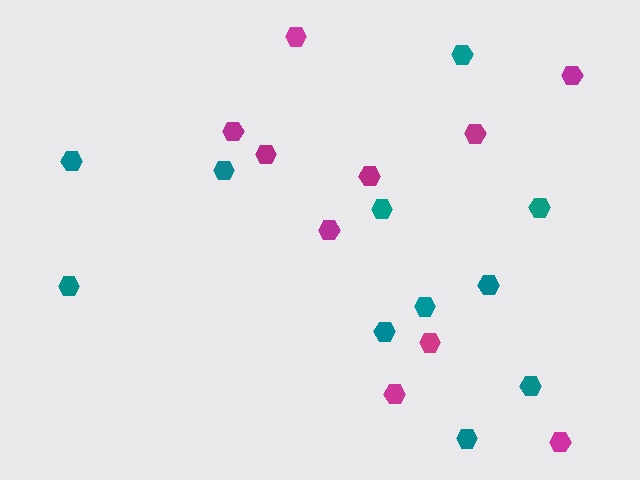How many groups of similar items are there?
There are 2 groups: one group of teal hexagons (11) and one group of magenta hexagons (10).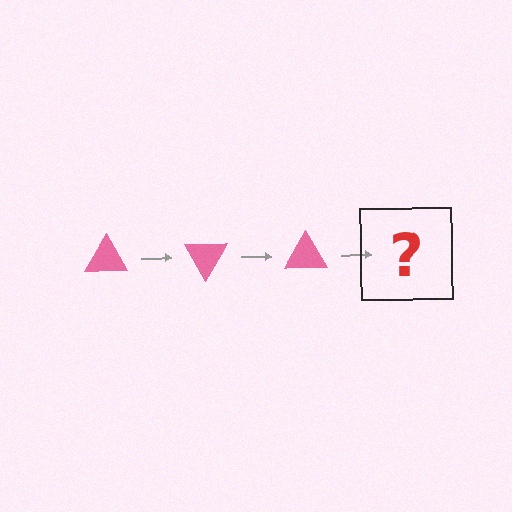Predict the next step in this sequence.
The next step is a pink triangle rotated 180 degrees.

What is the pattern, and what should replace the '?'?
The pattern is that the triangle rotates 60 degrees each step. The '?' should be a pink triangle rotated 180 degrees.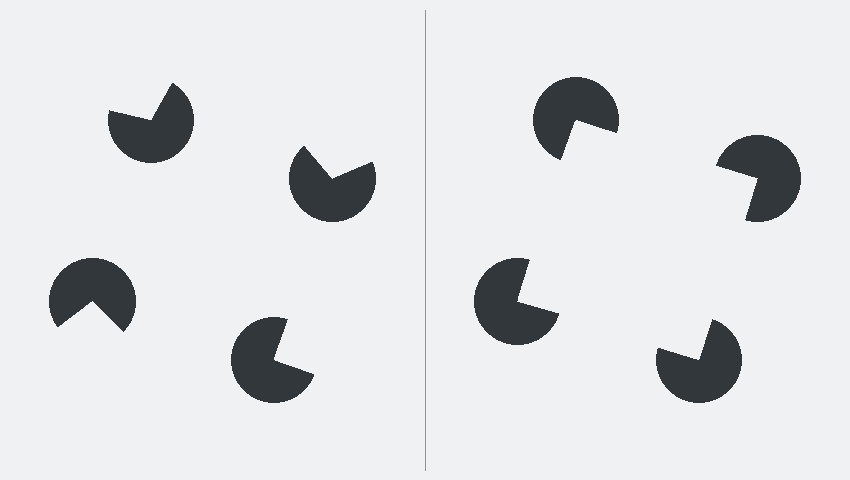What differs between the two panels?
The pac-man discs are positioned identically on both sides; only the wedge orientations differ. On the right they align to a square; on the left they are misaligned.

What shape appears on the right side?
An illusory square.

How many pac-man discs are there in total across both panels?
8 — 4 on each side.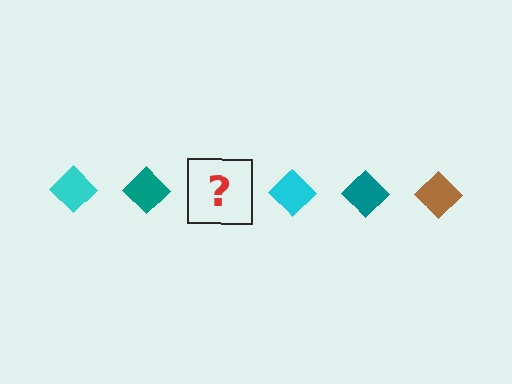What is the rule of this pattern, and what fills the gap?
The rule is that the pattern cycles through cyan, teal, brown diamonds. The gap should be filled with a brown diamond.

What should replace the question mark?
The question mark should be replaced with a brown diamond.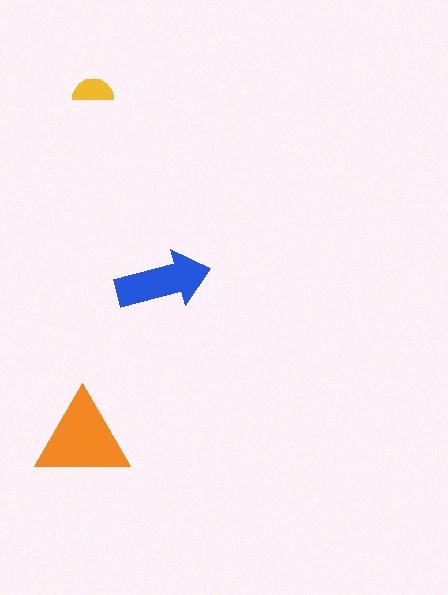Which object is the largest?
The orange triangle.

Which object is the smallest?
The yellow semicircle.